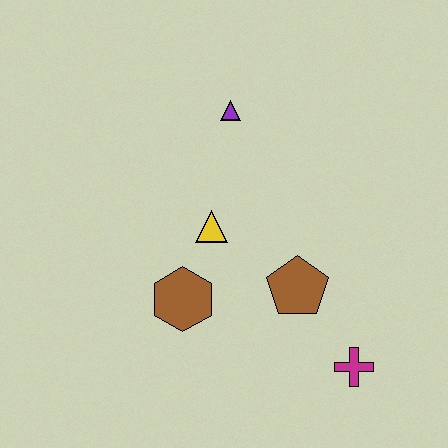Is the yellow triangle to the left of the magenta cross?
Yes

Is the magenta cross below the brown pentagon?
Yes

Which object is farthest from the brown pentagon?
The purple triangle is farthest from the brown pentagon.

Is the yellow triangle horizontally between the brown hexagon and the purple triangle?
Yes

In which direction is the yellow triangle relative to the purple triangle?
The yellow triangle is below the purple triangle.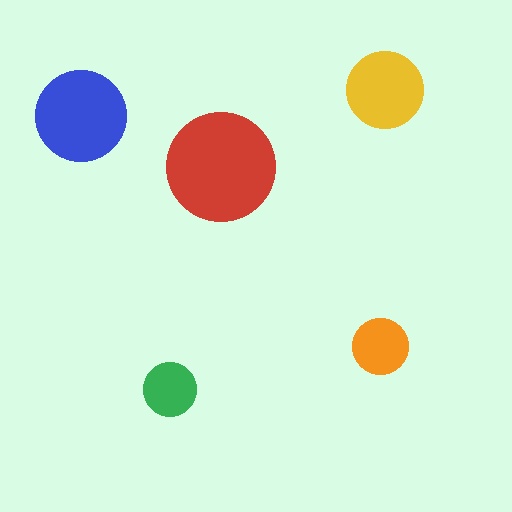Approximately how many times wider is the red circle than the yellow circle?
About 1.5 times wider.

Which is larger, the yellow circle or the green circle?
The yellow one.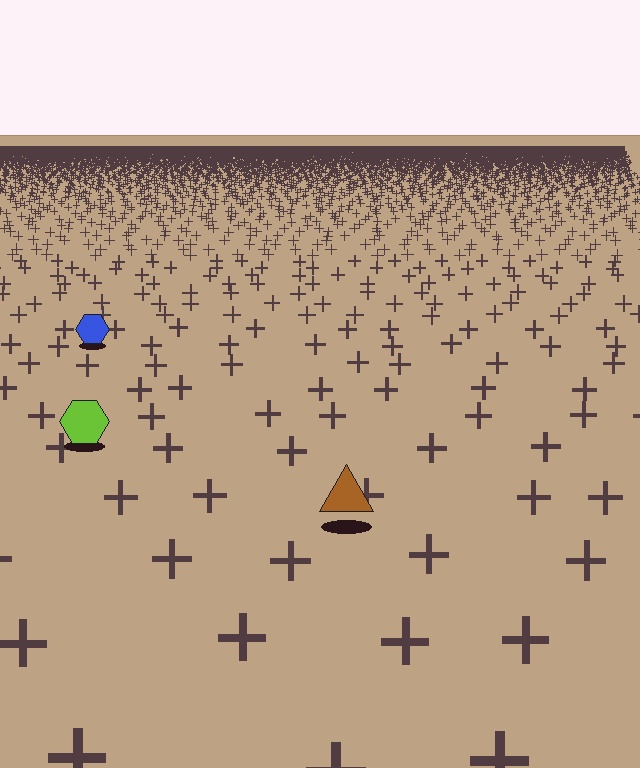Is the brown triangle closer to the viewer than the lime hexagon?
Yes. The brown triangle is closer — you can tell from the texture gradient: the ground texture is coarser near it.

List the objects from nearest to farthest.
From nearest to farthest: the brown triangle, the lime hexagon, the blue hexagon.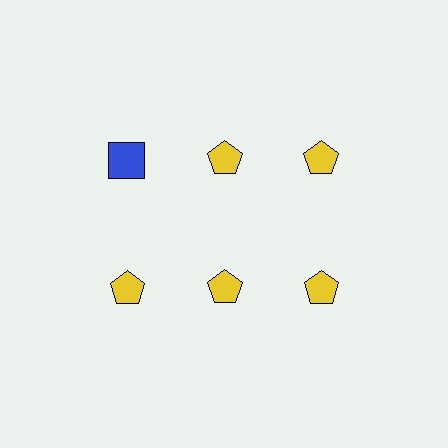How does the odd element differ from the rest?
It differs in both color (blue instead of yellow) and shape (square instead of pentagon).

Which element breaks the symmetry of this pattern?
The blue square in the top row, leftmost column breaks the symmetry. All other shapes are yellow pentagons.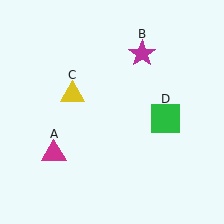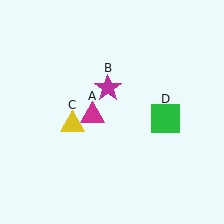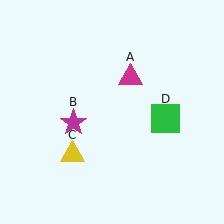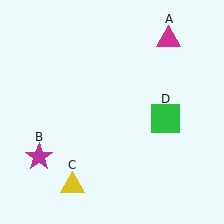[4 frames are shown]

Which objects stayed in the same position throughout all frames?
Green square (object D) remained stationary.